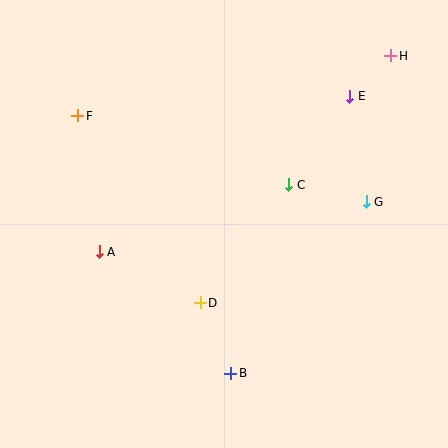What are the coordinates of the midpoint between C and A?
The midpoint between C and A is at (194, 218).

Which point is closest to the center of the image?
Point C at (289, 185) is closest to the center.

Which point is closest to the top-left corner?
Point F is closest to the top-left corner.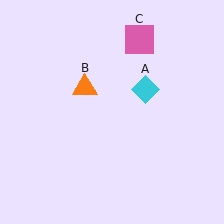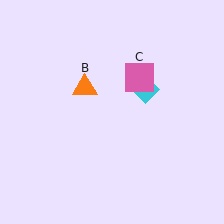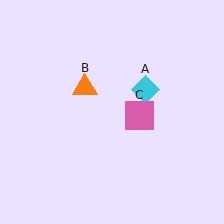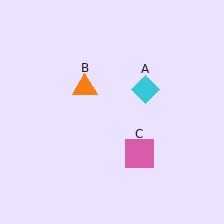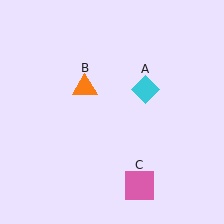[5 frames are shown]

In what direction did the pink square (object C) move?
The pink square (object C) moved down.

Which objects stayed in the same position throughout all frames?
Cyan diamond (object A) and orange triangle (object B) remained stationary.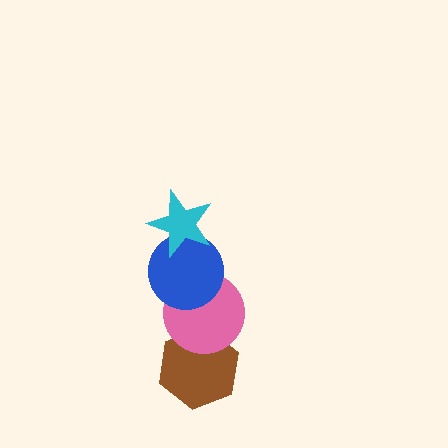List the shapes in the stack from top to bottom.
From top to bottom: the cyan star, the blue circle, the pink circle, the brown hexagon.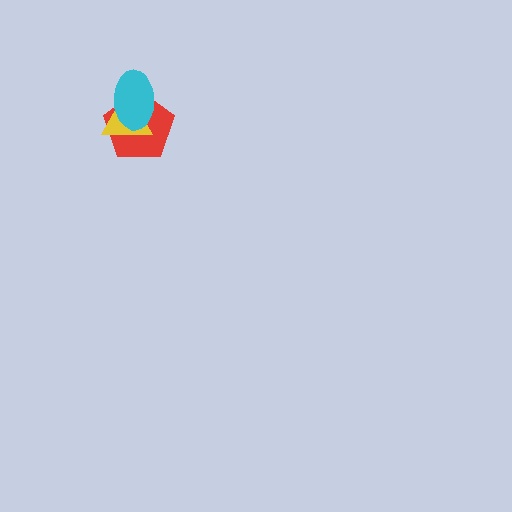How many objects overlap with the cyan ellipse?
2 objects overlap with the cyan ellipse.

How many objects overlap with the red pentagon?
2 objects overlap with the red pentagon.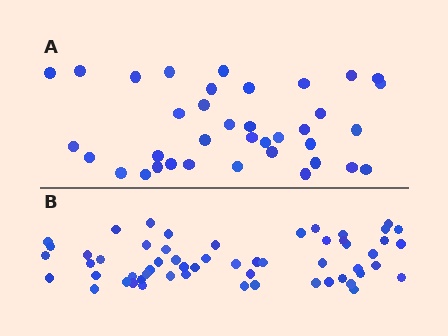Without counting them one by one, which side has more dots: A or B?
Region B (the bottom region) has more dots.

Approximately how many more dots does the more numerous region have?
Region B has approximately 20 more dots than region A.